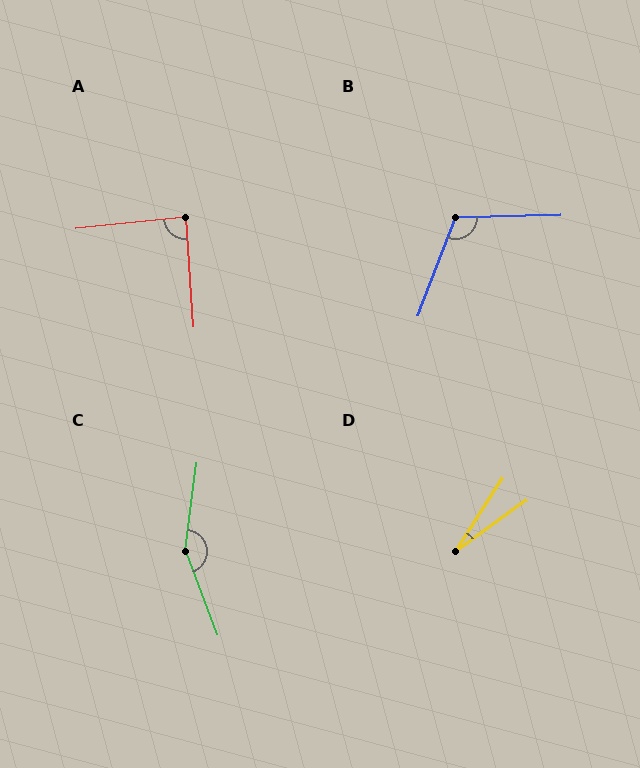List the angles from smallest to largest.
D (21°), A (88°), B (112°), C (152°).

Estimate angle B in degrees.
Approximately 112 degrees.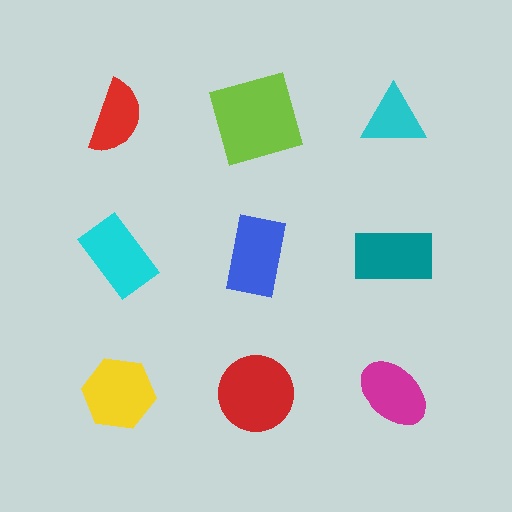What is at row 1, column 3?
A cyan triangle.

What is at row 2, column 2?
A blue rectangle.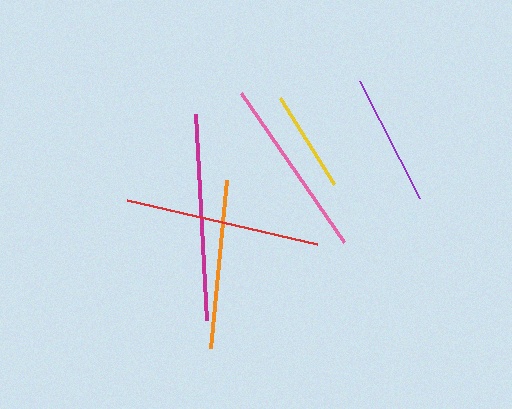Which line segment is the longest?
The magenta line is the longest at approximately 207 pixels.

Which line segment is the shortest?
The yellow line is the shortest at approximately 101 pixels.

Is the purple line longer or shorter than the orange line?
The orange line is longer than the purple line.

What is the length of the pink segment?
The pink segment is approximately 181 pixels long.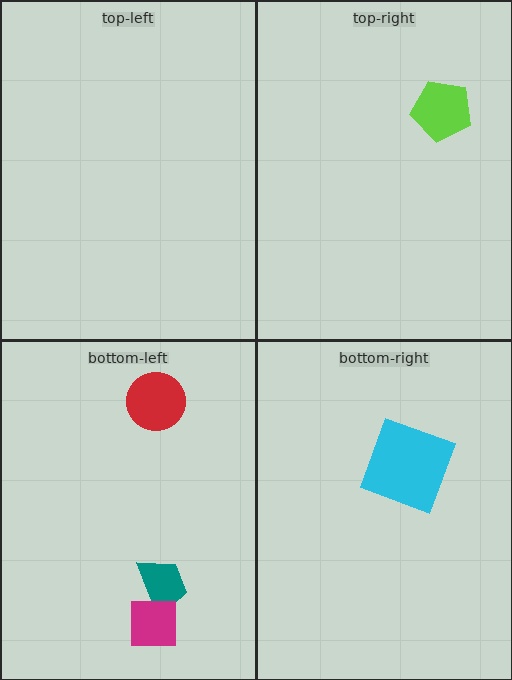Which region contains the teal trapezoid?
The bottom-left region.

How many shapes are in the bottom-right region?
1.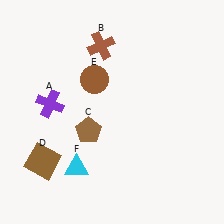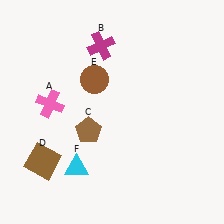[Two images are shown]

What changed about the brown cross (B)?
In Image 1, B is brown. In Image 2, it changed to magenta.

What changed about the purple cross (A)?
In Image 1, A is purple. In Image 2, it changed to pink.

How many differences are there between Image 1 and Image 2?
There are 2 differences between the two images.